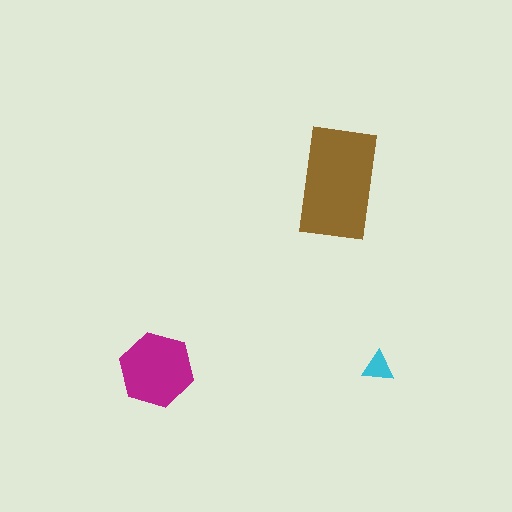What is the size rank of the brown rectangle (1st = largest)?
1st.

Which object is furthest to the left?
The magenta hexagon is leftmost.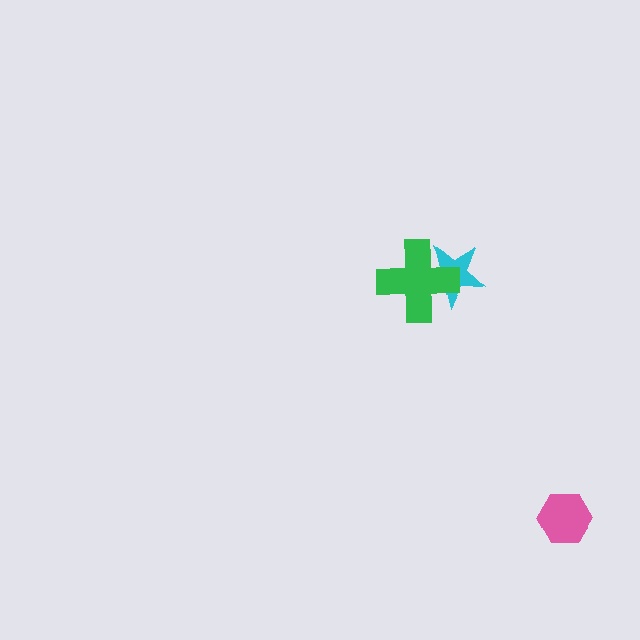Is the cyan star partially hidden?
Yes, it is partially covered by another shape.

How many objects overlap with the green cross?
1 object overlaps with the green cross.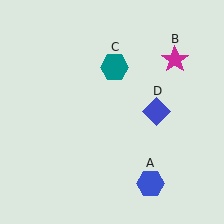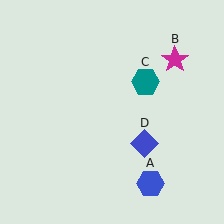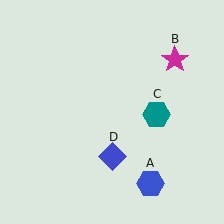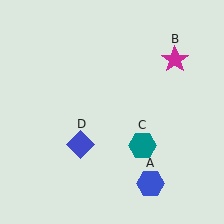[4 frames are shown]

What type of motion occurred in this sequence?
The teal hexagon (object C), blue diamond (object D) rotated clockwise around the center of the scene.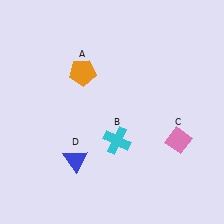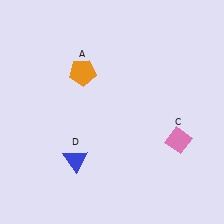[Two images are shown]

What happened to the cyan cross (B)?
The cyan cross (B) was removed in Image 2. It was in the bottom-right area of Image 1.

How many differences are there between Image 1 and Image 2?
There is 1 difference between the two images.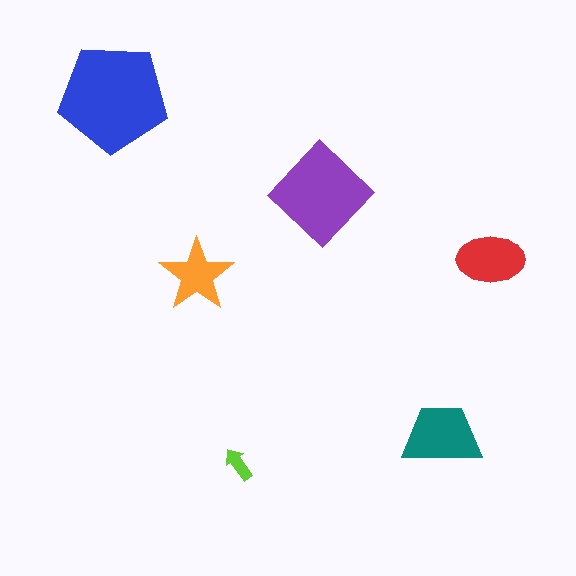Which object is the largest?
The blue pentagon.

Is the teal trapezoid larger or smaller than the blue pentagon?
Smaller.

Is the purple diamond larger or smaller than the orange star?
Larger.